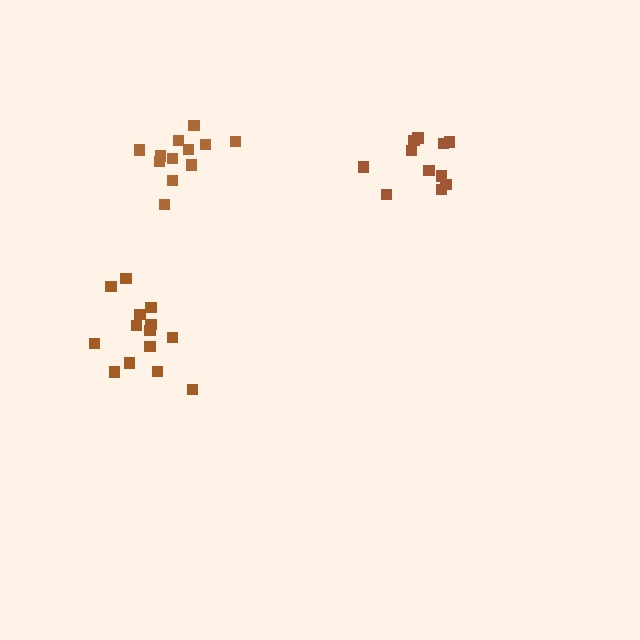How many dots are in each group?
Group 1: 11 dots, Group 2: 12 dots, Group 3: 14 dots (37 total).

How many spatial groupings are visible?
There are 3 spatial groupings.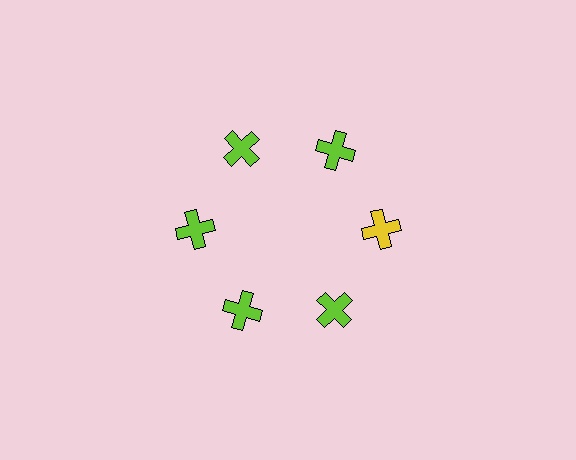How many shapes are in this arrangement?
There are 6 shapes arranged in a ring pattern.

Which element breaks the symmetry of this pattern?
The yellow cross at roughly the 3 o'clock position breaks the symmetry. All other shapes are lime crosses.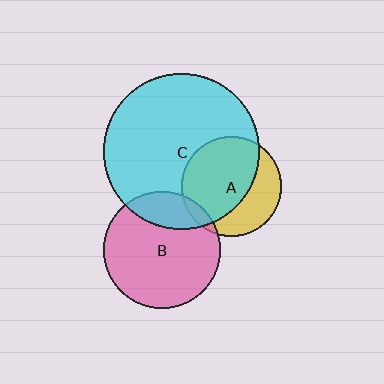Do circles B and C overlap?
Yes.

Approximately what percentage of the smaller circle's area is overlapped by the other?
Approximately 20%.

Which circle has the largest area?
Circle C (cyan).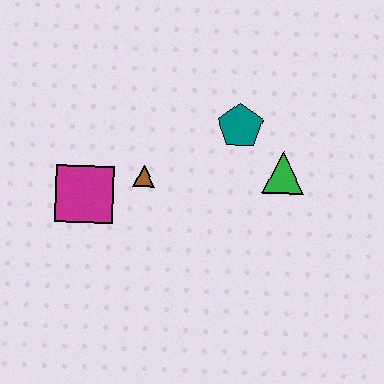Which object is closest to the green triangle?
The teal pentagon is closest to the green triangle.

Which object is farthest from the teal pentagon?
The magenta square is farthest from the teal pentagon.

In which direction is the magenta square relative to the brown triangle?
The magenta square is to the left of the brown triangle.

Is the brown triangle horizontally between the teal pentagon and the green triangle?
No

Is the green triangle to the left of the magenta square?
No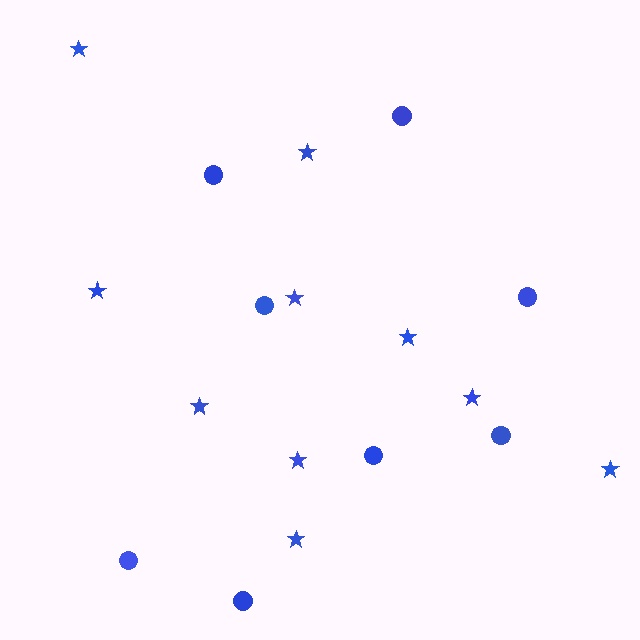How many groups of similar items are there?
There are 2 groups: one group of stars (10) and one group of circles (8).